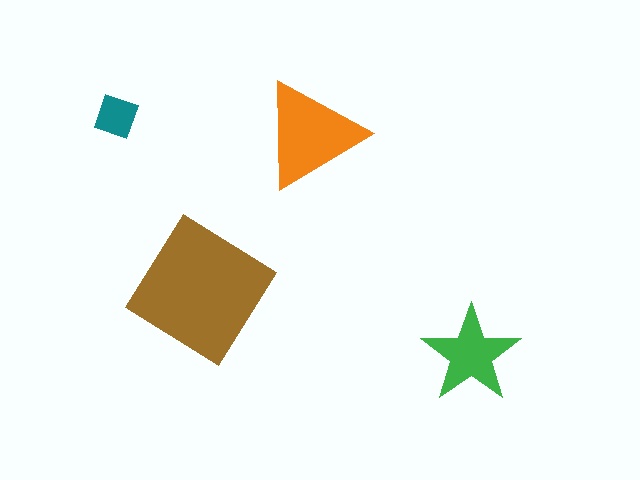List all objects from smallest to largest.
The teal diamond, the green star, the orange triangle, the brown diamond.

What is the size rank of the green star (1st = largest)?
3rd.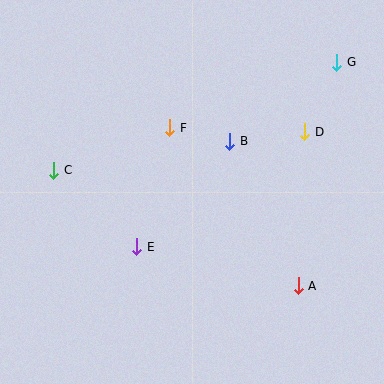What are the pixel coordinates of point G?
Point G is at (337, 62).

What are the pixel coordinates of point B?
Point B is at (230, 141).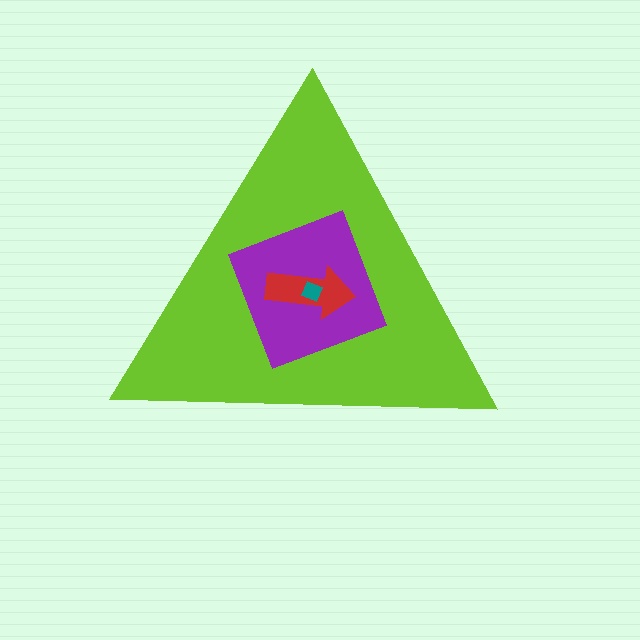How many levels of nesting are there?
4.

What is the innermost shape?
The teal diamond.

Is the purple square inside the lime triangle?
Yes.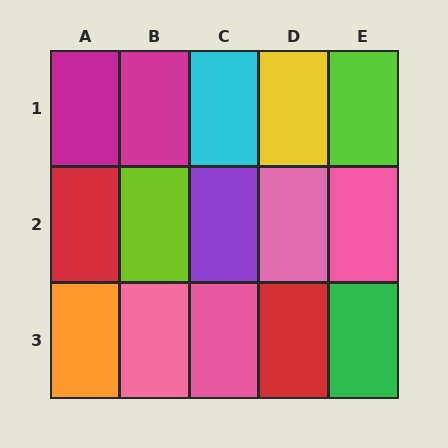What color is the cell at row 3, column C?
Pink.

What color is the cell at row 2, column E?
Pink.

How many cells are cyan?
1 cell is cyan.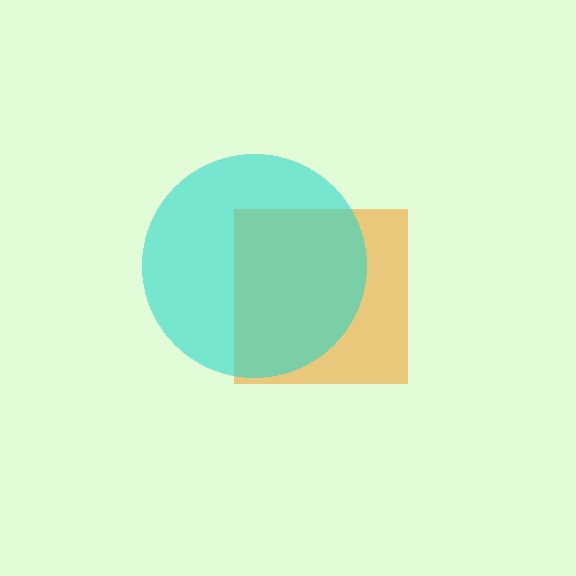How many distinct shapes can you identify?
There are 2 distinct shapes: an orange square, a cyan circle.